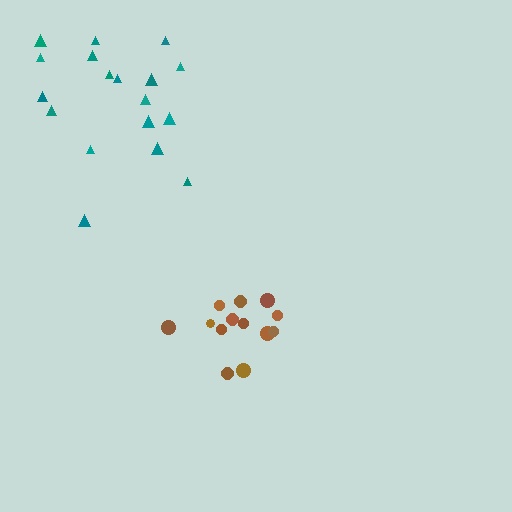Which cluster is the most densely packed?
Brown.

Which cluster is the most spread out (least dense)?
Teal.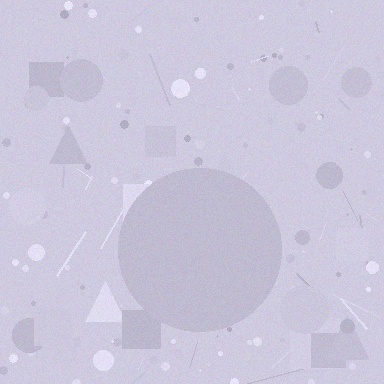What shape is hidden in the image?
A circle is hidden in the image.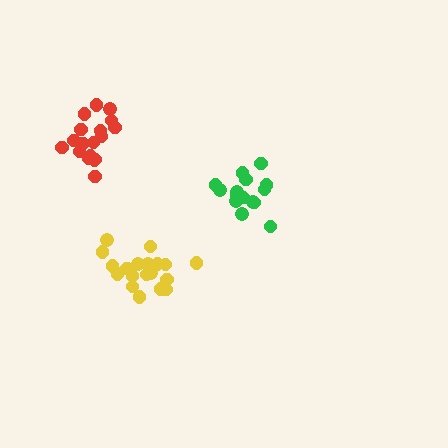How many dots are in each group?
Group 1: 15 dots, Group 2: 18 dots, Group 3: 19 dots (52 total).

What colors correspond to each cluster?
The clusters are colored: green, red, yellow.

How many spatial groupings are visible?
There are 3 spatial groupings.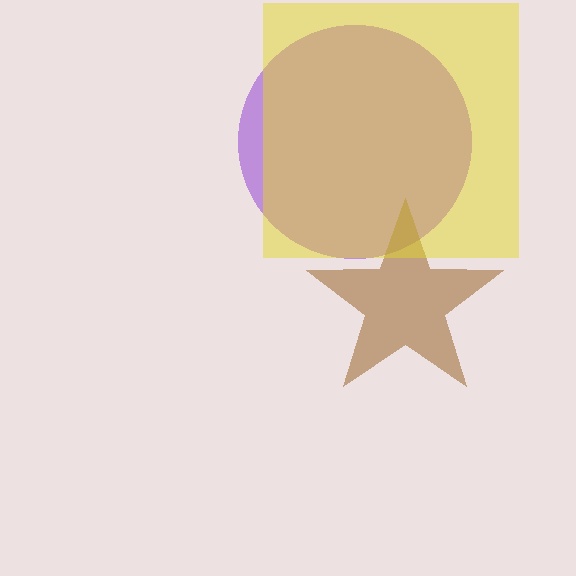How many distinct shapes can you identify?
There are 3 distinct shapes: a purple circle, a brown star, a yellow square.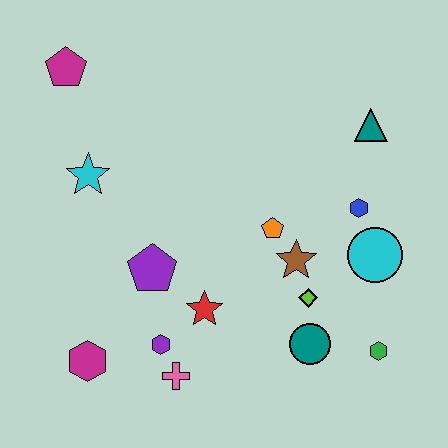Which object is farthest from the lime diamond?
The magenta pentagon is farthest from the lime diamond.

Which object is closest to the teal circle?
The lime diamond is closest to the teal circle.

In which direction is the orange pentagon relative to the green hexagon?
The orange pentagon is above the green hexagon.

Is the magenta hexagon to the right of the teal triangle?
No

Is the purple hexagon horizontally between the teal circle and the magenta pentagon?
Yes